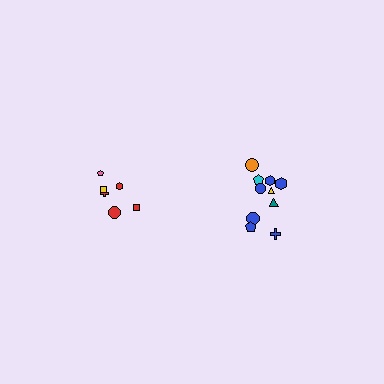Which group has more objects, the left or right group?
The right group.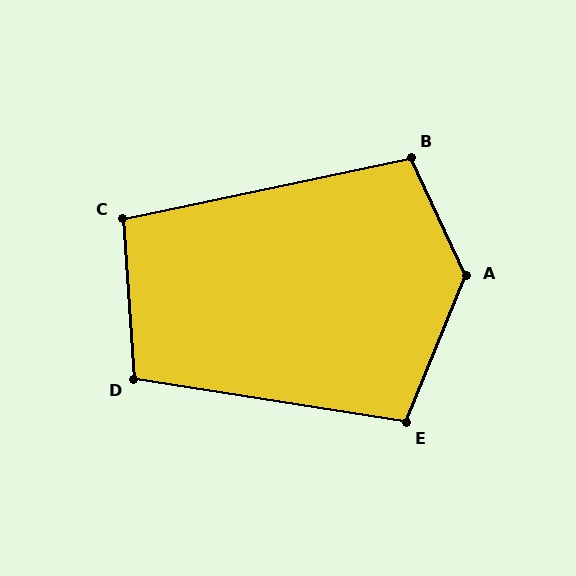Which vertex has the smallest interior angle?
C, at approximately 98 degrees.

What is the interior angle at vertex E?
Approximately 103 degrees (obtuse).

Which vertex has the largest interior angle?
A, at approximately 132 degrees.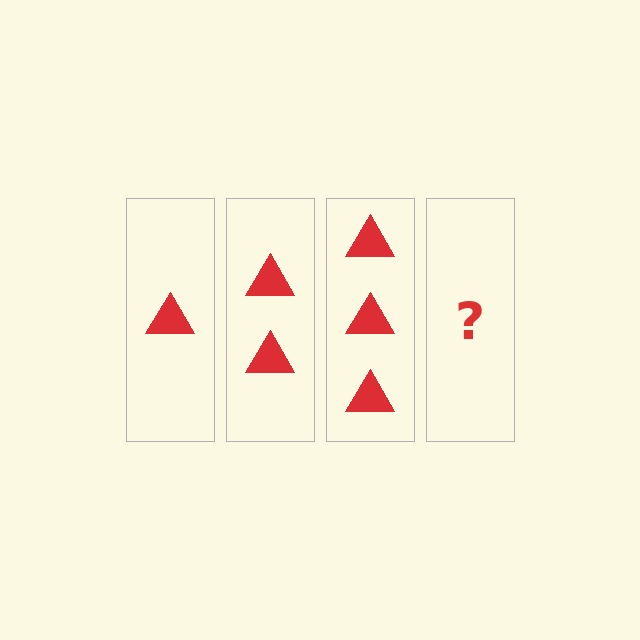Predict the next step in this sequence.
The next step is 4 triangles.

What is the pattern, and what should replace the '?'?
The pattern is that each step adds one more triangle. The '?' should be 4 triangles.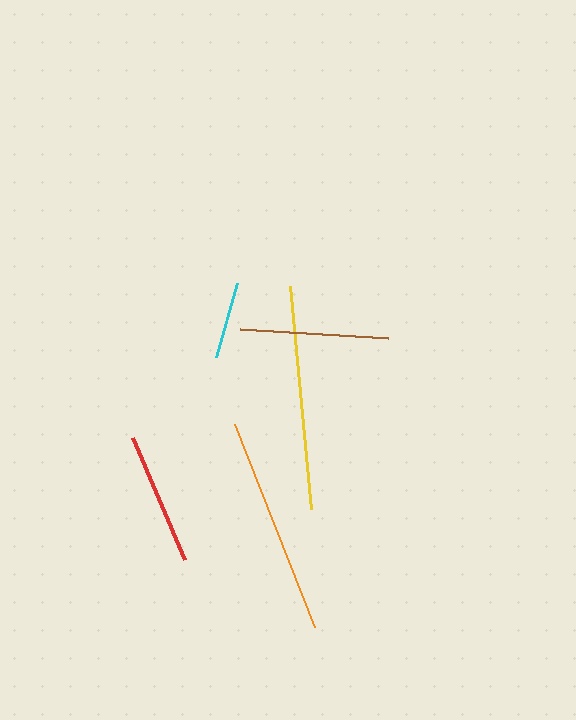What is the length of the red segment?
The red segment is approximately 133 pixels long.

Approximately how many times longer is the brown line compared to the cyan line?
The brown line is approximately 1.9 times the length of the cyan line.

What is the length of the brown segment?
The brown segment is approximately 148 pixels long.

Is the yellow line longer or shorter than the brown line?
The yellow line is longer than the brown line.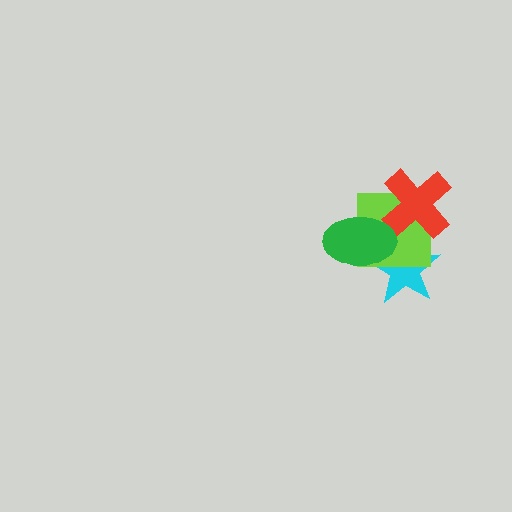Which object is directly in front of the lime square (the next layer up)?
The red cross is directly in front of the lime square.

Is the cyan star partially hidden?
Yes, it is partially covered by another shape.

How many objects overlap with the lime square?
3 objects overlap with the lime square.